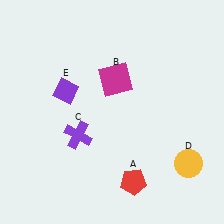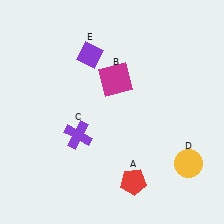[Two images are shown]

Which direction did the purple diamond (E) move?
The purple diamond (E) moved up.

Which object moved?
The purple diamond (E) moved up.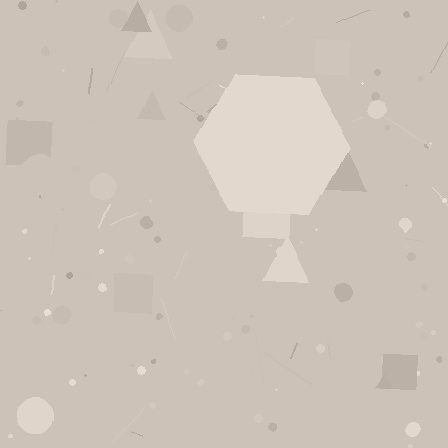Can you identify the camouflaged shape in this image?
The camouflaged shape is a hexagon.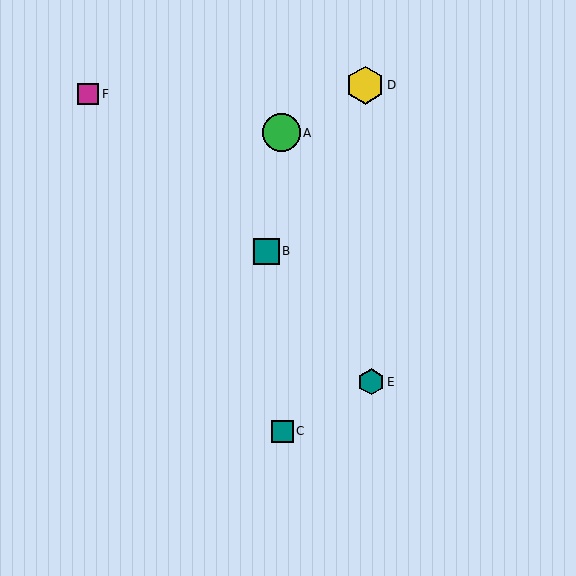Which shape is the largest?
The yellow hexagon (labeled D) is the largest.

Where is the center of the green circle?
The center of the green circle is at (281, 133).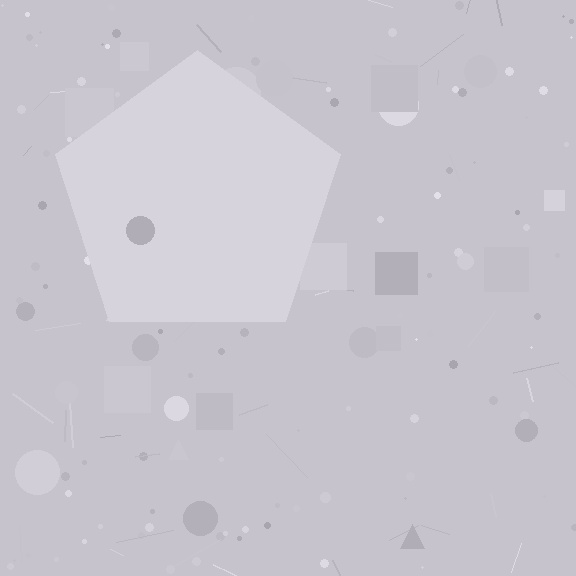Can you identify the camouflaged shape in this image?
The camouflaged shape is a pentagon.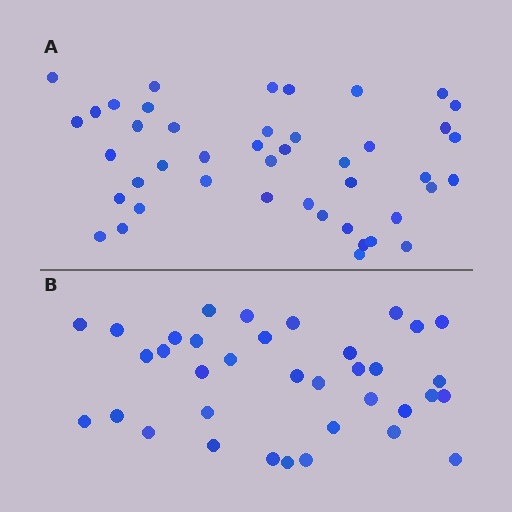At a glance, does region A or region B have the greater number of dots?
Region A (the top region) has more dots.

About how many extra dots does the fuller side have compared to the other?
Region A has roughly 8 or so more dots than region B.